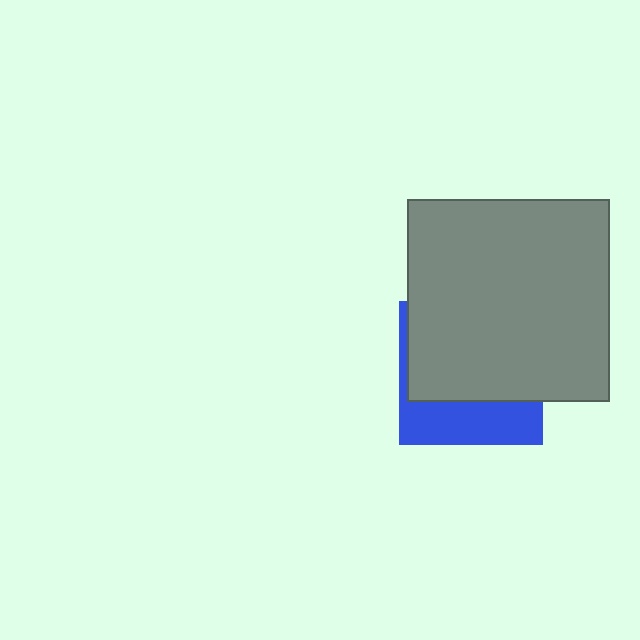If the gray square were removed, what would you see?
You would see the complete blue square.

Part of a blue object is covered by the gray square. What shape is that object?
It is a square.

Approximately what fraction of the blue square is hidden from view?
Roughly 66% of the blue square is hidden behind the gray square.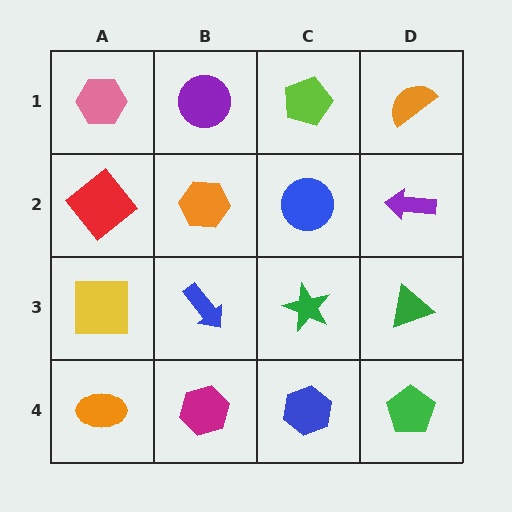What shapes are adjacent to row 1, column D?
A purple arrow (row 2, column D), a lime pentagon (row 1, column C).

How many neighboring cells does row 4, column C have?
3.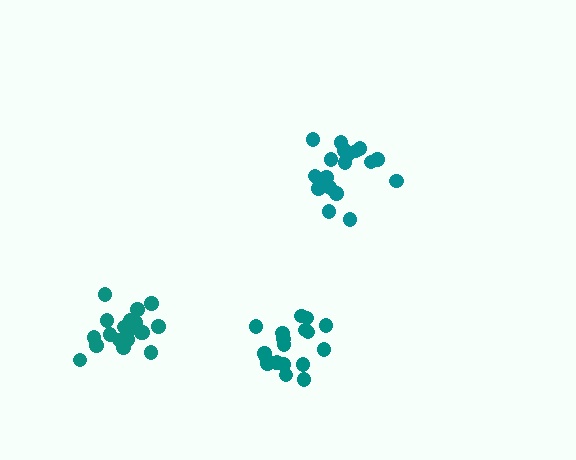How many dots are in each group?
Group 1: 19 dots, Group 2: 19 dots, Group 3: 20 dots (58 total).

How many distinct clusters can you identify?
There are 3 distinct clusters.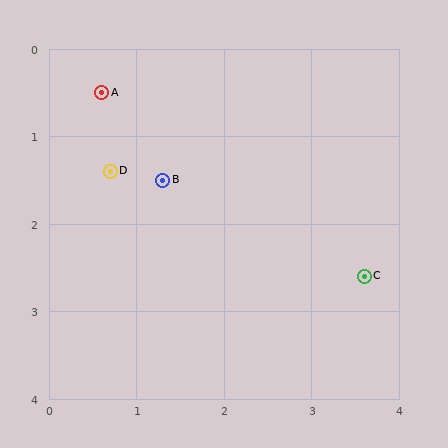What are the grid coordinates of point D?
Point D is at approximately (0.7, 1.4).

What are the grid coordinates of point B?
Point B is at approximately (1.3, 1.5).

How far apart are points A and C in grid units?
Points A and C are about 3.7 grid units apart.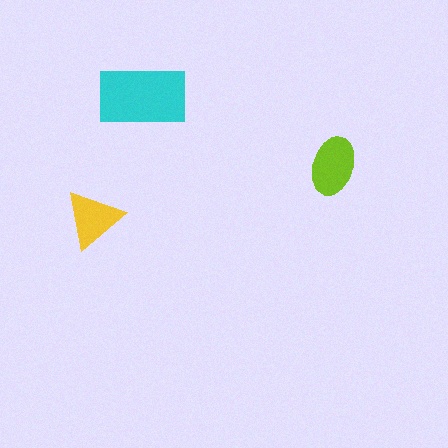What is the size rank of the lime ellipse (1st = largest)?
2nd.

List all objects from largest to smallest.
The cyan rectangle, the lime ellipse, the yellow triangle.